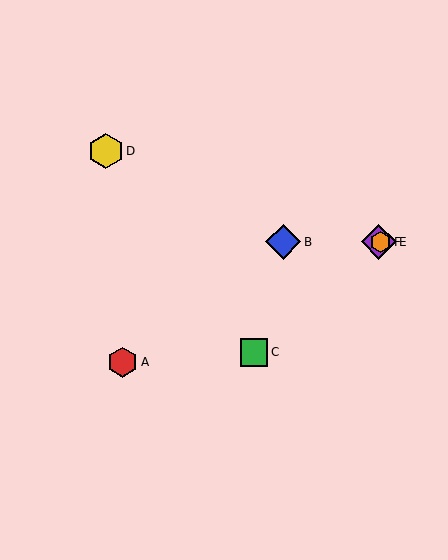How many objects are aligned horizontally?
3 objects (B, E, F) are aligned horizontally.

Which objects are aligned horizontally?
Objects B, E, F are aligned horizontally.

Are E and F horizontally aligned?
Yes, both are at y≈242.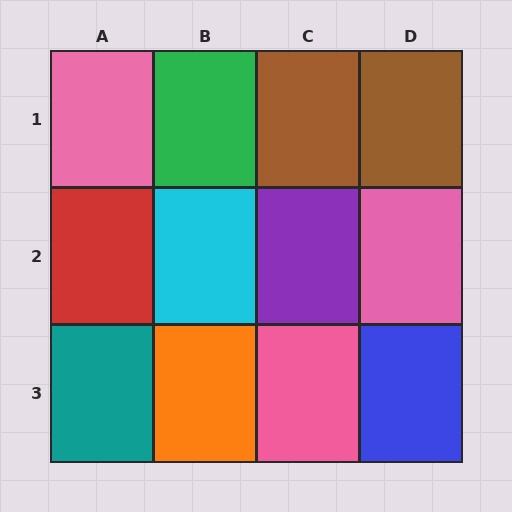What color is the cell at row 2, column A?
Red.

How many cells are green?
1 cell is green.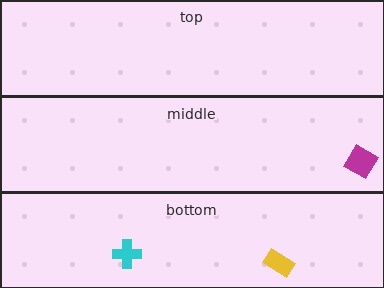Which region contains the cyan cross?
The bottom region.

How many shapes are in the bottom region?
2.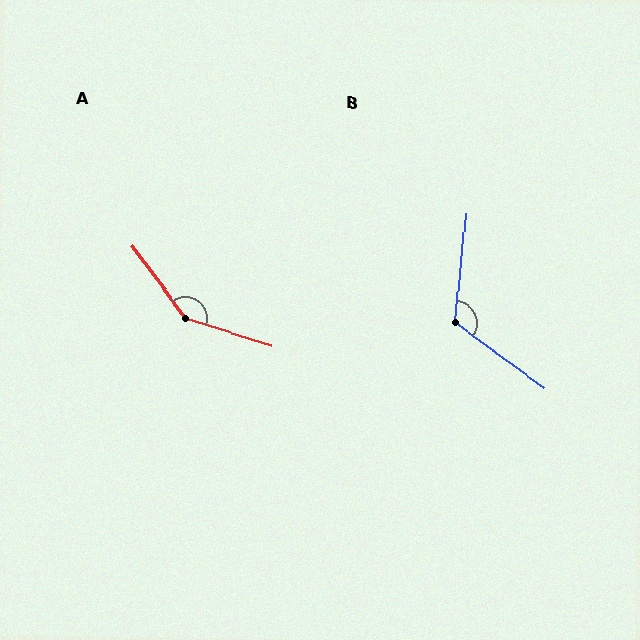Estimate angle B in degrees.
Approximately 120 degrees.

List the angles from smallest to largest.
B (120°), A (144°).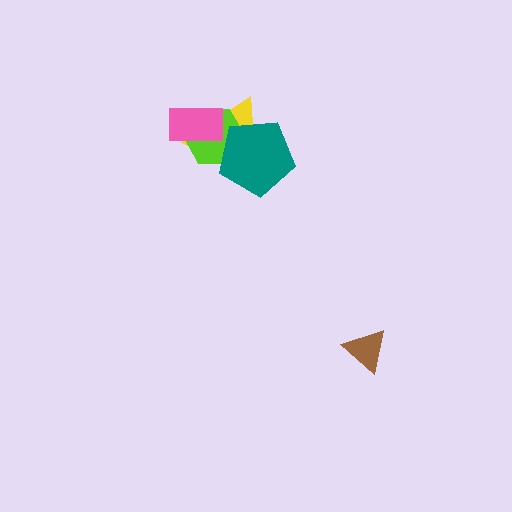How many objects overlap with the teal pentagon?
2 objects overlap with the teal pentagon.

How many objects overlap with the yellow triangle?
3 objects overlap with the yellow triangle.